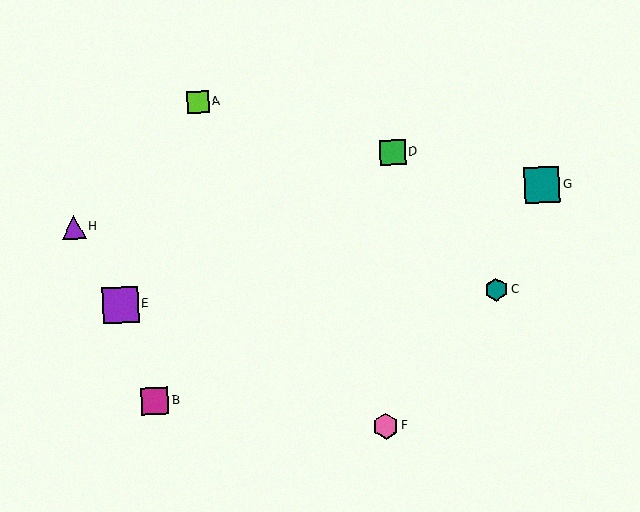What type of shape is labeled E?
Shape E is a purple square.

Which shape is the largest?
The purple square (labeled E) is the largest.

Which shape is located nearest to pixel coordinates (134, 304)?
The purple square (labeled E) at (120, 305) is nearest to that location.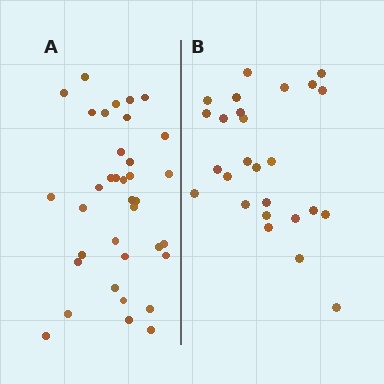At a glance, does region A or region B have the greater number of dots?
Region A (the left region) has more dots.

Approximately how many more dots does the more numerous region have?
Region A has roughly 10 or so more dots than region B.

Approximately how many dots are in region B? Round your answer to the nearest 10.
About 30 dots. (The exact count is 26, which rounds to 30.)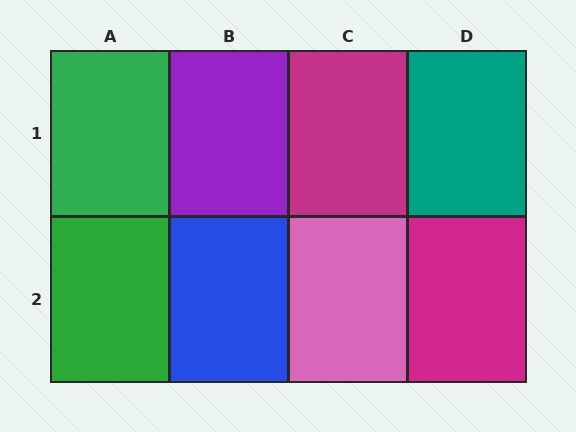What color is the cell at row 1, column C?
Magenta.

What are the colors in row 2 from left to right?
Green, blue, pink, magenta.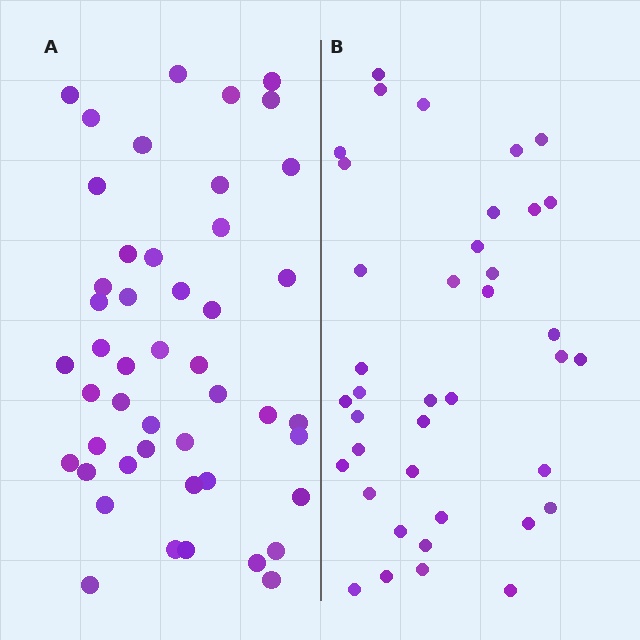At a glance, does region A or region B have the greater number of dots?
Region A (the left region) has more dots.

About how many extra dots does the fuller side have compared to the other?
Region A has roughly 8 or so more dots than region B.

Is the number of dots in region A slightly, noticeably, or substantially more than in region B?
Region A has only slightly more — the two regions are fairly close. The ratio is roughly 1.2 to 1.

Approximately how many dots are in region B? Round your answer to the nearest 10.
About 40 dots. (The exact count is 39, which rounds to 40.)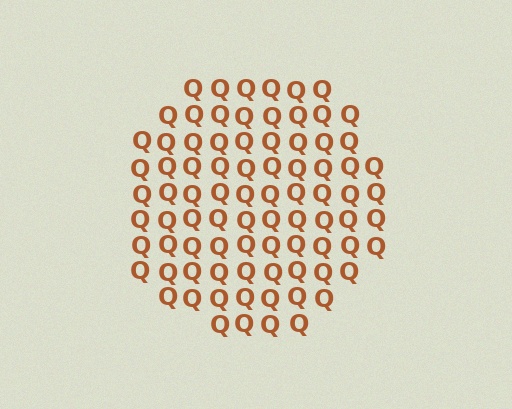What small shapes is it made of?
It is made of small letter Q's.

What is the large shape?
The large shape is a circle.